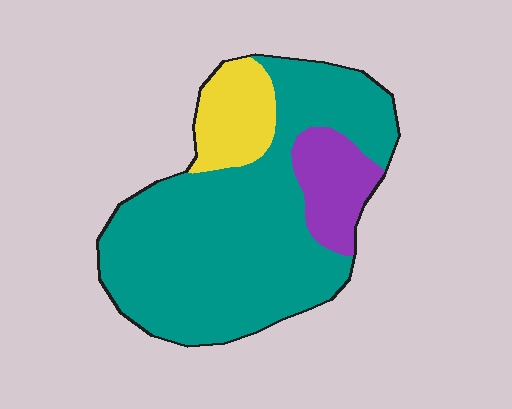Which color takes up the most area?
Teal, at roughly 75%.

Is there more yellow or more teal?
Teal.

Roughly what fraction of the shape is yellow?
Yellow covers about 15% of the shape.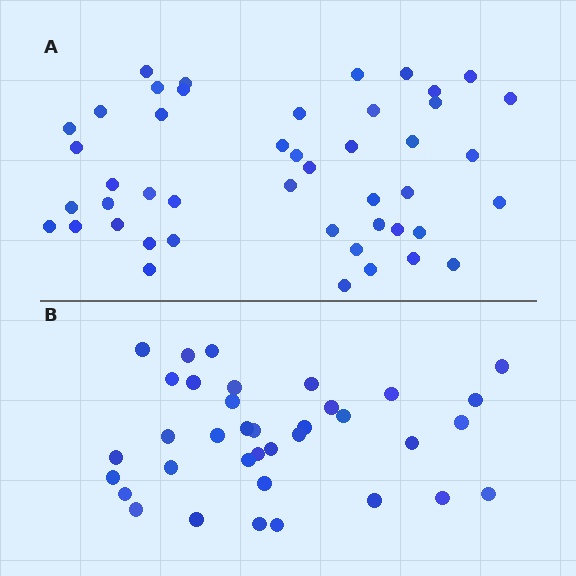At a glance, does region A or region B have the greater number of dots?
Region A (the top region) has more dots.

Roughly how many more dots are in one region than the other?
Region A has roughly 10 or so more dots than region B.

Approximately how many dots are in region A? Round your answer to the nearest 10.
About 50 dots. (The exact count is 46, which rounds to 50.)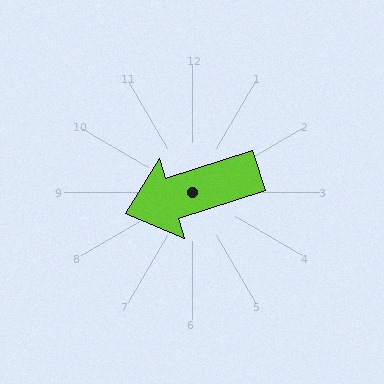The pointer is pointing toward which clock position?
Roughly 8 o'clock.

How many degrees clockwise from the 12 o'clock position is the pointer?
Approximately 252 degrees.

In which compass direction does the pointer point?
West.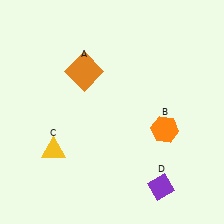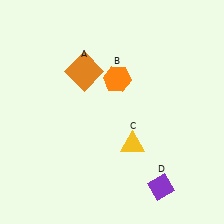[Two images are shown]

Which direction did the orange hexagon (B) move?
The orange hexagon (B) moved up.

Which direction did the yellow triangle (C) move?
The yellow triangle (C) moved right.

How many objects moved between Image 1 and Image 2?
2 objects moved between the two images.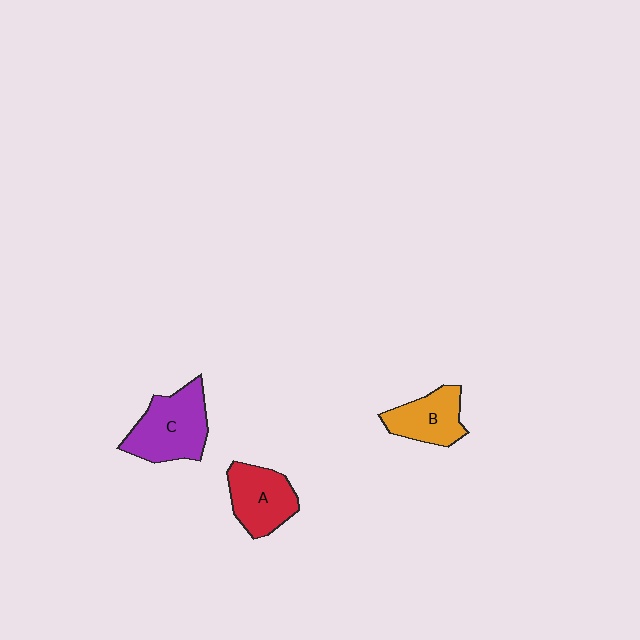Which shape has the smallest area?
Shape B (orange).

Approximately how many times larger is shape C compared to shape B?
Approximately 1.4 times.